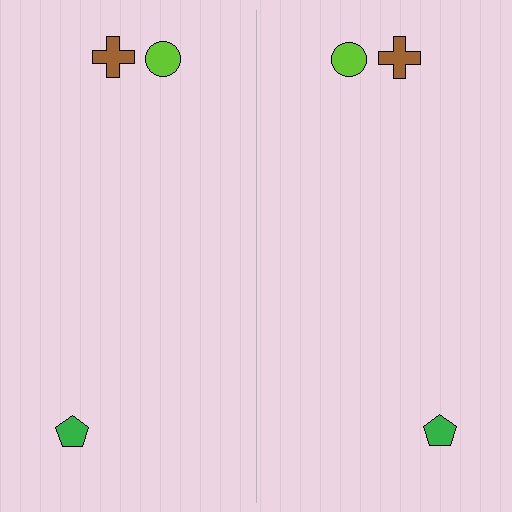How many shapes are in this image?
There are 6 shapes in this image.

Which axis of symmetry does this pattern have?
The pattern has a vertical axis of symmetry running through the center of the image.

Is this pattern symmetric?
Yes, this pattern has bilateral (reflection) symmetry.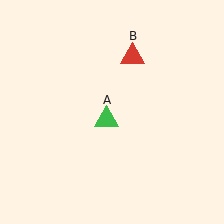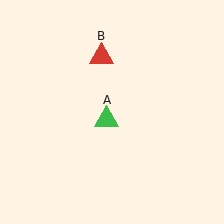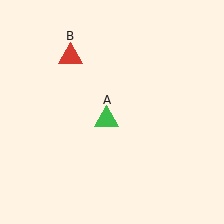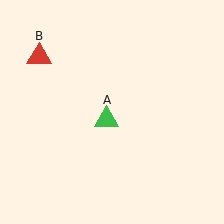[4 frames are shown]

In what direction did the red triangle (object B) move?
The red triangle (object B) moved left.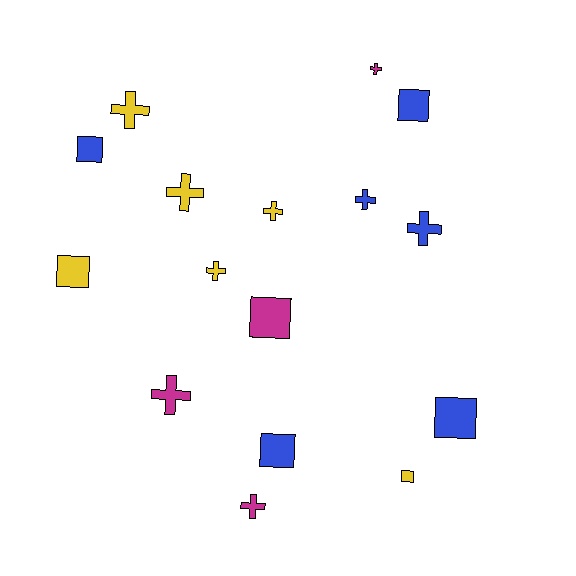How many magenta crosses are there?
There are 3 magenta crosses.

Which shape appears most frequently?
Cross, with 9 objects.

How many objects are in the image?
There are 16 objects.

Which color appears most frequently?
Blue, with 6 objects.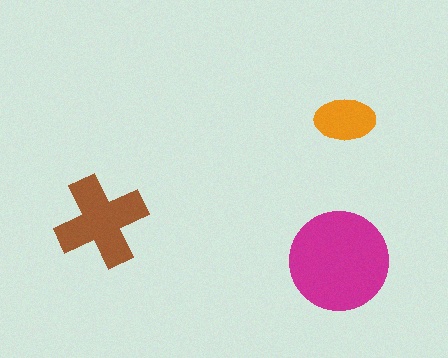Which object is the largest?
The magenta circle.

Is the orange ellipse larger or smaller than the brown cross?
Smaller.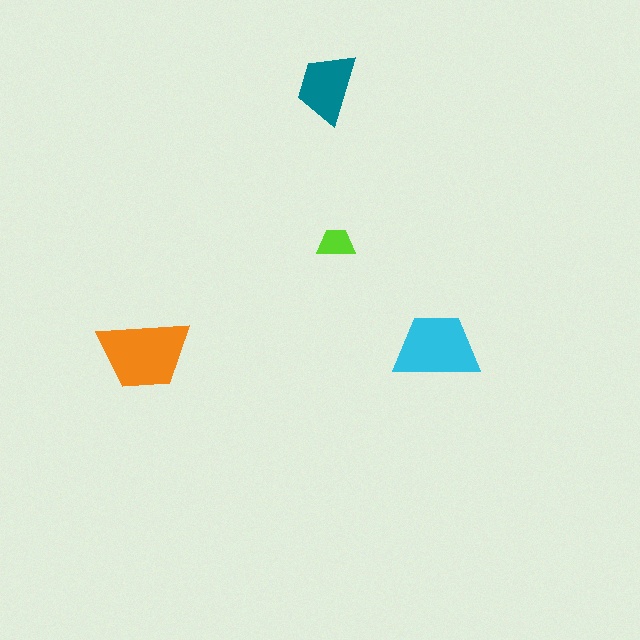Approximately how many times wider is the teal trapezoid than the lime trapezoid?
About 2 times wider.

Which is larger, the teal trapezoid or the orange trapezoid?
The orange one.